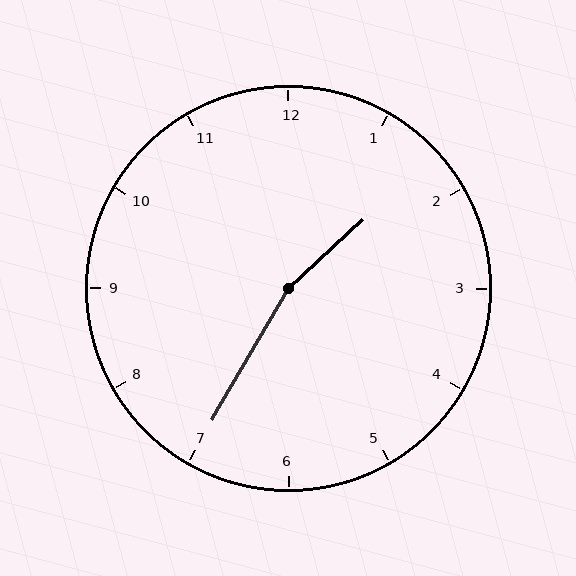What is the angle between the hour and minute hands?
Approximately 162 degrees.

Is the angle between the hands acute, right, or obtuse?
It is obtuse.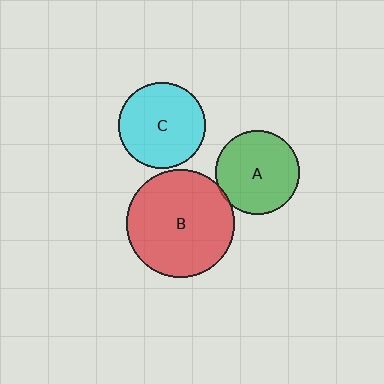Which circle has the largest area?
Circle B (red).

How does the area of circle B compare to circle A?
Approximately 1.6 times.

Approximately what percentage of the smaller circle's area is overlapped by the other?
Approximately 5%.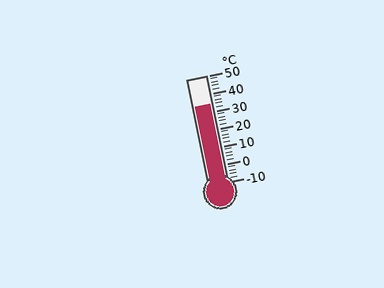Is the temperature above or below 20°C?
The temperature is above 20°C.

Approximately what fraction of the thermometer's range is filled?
The thermometer is filled to approximately 75% of its range.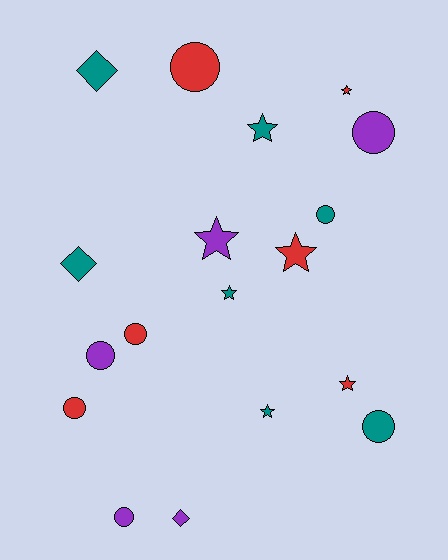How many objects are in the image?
There are 18 objects.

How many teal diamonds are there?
There are 2 teal diamonds.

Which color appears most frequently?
Teal, with 7 objects.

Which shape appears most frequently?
Circle, with 8 objects.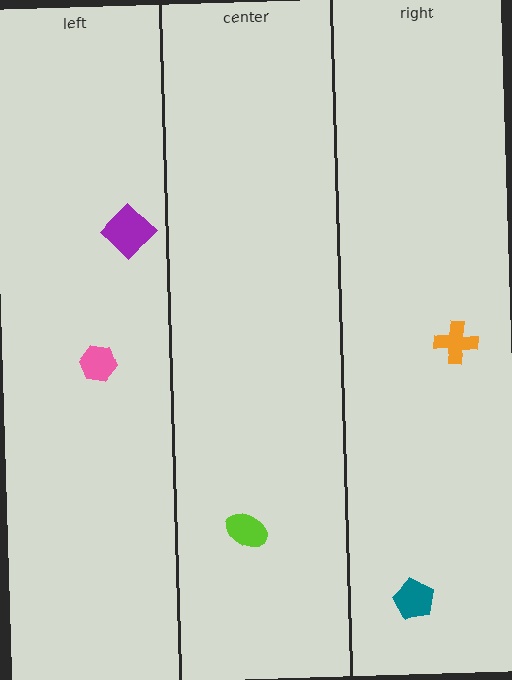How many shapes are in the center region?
1.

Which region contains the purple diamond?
The left region.